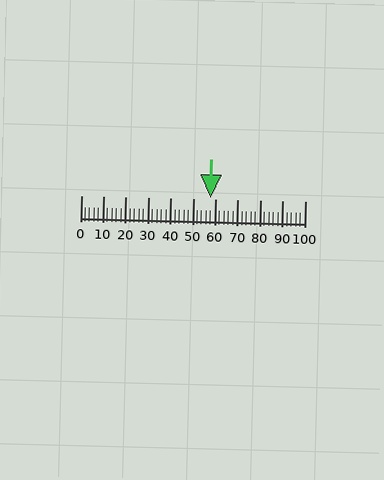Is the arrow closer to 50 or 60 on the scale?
The arrow is closer to 60.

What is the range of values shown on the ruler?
The ruler shows values from 0 to 100.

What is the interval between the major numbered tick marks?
The major tick marks are spaced 10 units apart.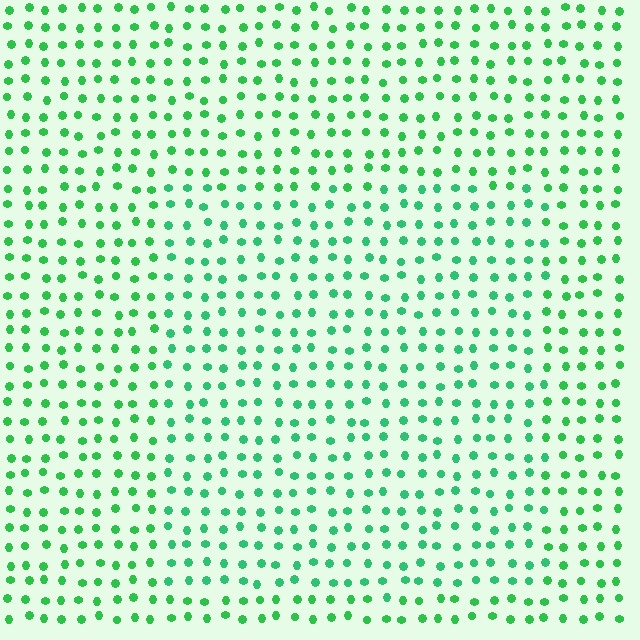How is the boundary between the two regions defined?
The boundary is defined purely by a slight shift in hue (about 16 degrees). Spacing, size, and orientation are identical on both sides.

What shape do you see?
I see a rectangle.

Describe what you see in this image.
The image is filled with small green elements in a uniform arrangement. A rectangle-shaped region is visible where the elements are tinted to a slightly different hue, forming a subtle color boundary.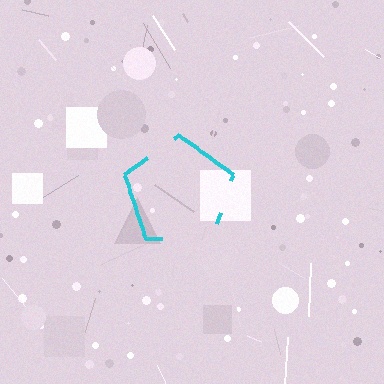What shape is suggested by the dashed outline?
The dashed outline suggests a pentagon.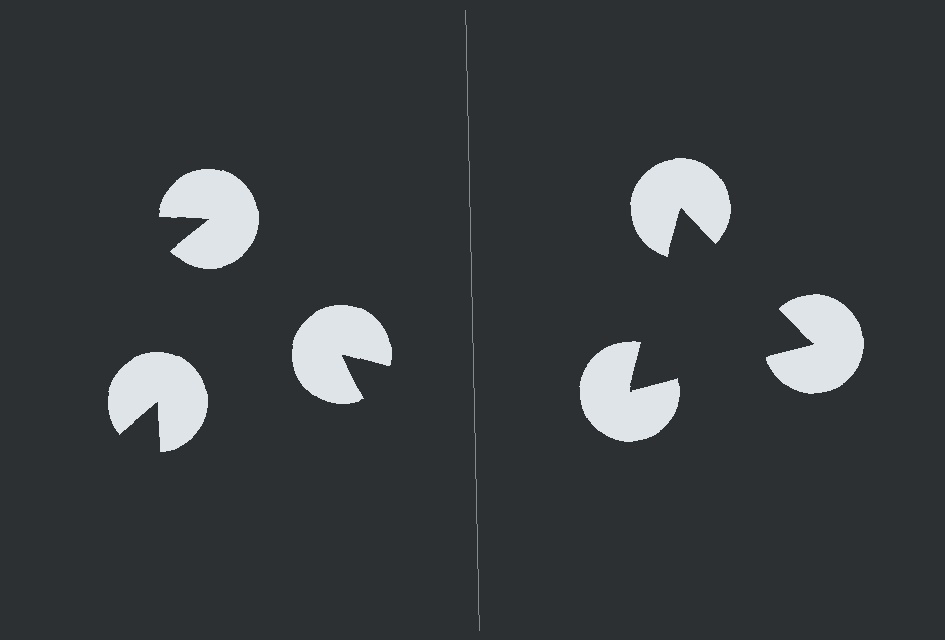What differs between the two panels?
The pac-man discs are positioned identically on both sides; only the wedge orientations differ. On the right they align to a triangle; on the left they are misaligned.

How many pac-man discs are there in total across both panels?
6 — 3 on each side.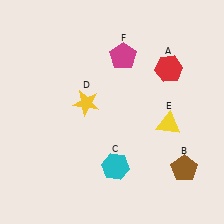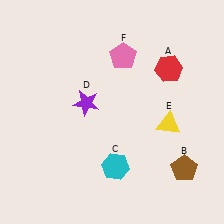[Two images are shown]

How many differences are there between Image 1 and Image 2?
There are 2 differences between the two images.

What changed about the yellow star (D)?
In Image 1, D is yellow. In Image 2, it changed to purple.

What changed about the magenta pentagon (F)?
In Image 1, F is magenta. In Image 2, it changed to pink.